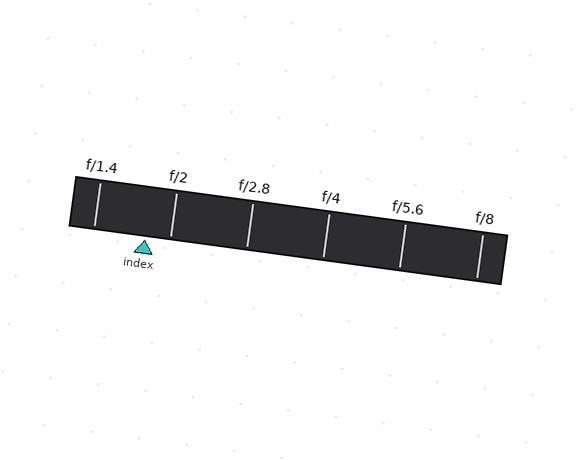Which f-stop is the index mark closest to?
The index mark is closest to f/2.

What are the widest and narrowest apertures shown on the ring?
The widest aperture shown is f/1.4 and the narrowest is f/8.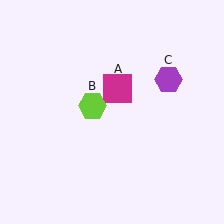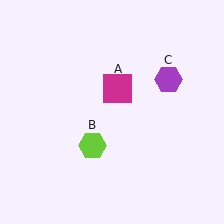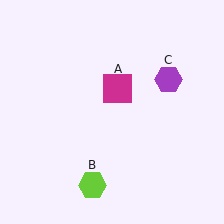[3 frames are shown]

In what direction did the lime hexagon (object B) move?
The lime hexagon (object B) moved down.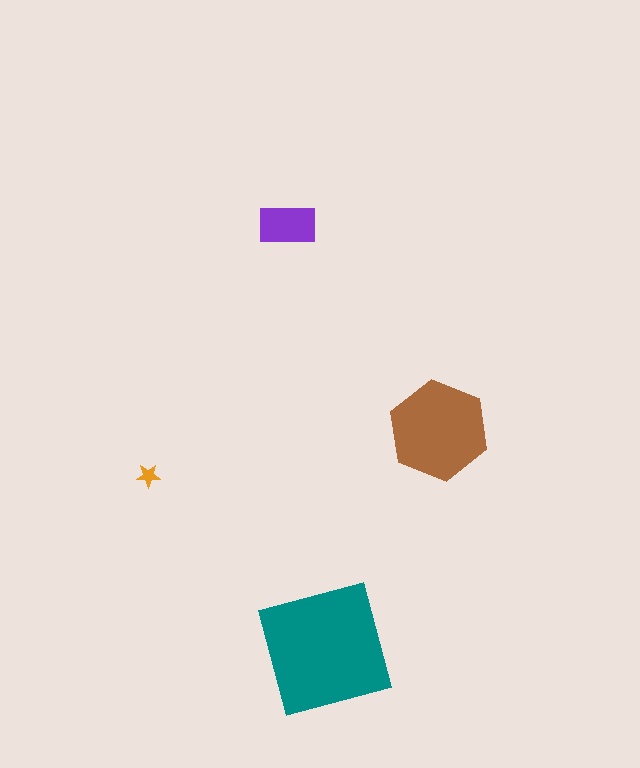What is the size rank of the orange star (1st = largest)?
4th.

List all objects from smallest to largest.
The orange star, the purple rectangle, the brown hexagon, the teal square.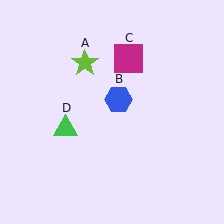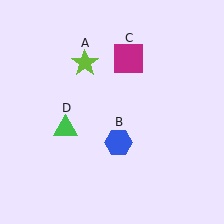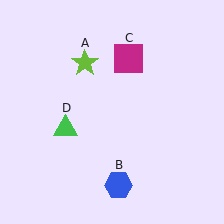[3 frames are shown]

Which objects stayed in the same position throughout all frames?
Lime star (object A) and magenta square (object C) and green triangle (object D) remained stationary.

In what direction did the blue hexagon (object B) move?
The blue hexagon (object B) moved down.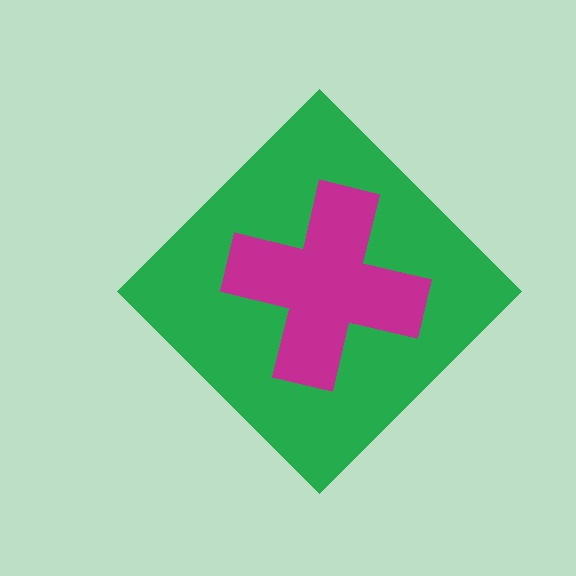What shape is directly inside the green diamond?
The magenta cross.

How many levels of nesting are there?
2.